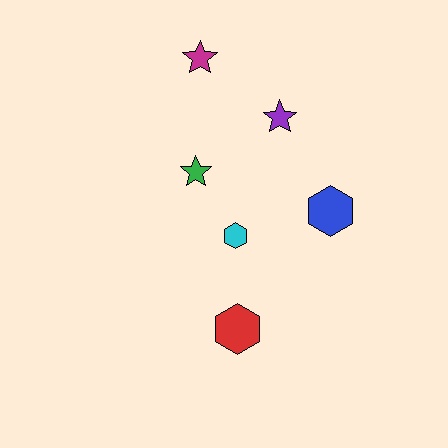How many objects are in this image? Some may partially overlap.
There are 6 objects.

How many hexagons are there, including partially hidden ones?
There are 3 hexagons.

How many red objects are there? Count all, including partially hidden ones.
There is 1 red object.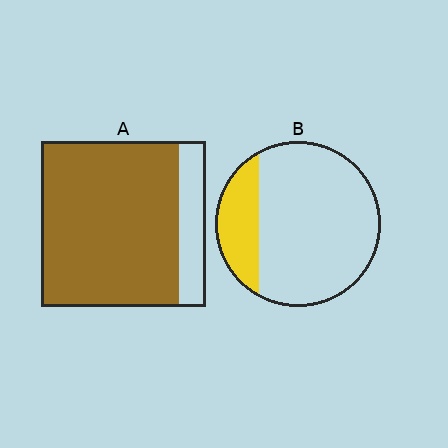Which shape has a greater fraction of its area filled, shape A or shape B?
Shape A.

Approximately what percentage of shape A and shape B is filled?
A is approximately 85% and B is approximately 20%.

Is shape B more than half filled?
No.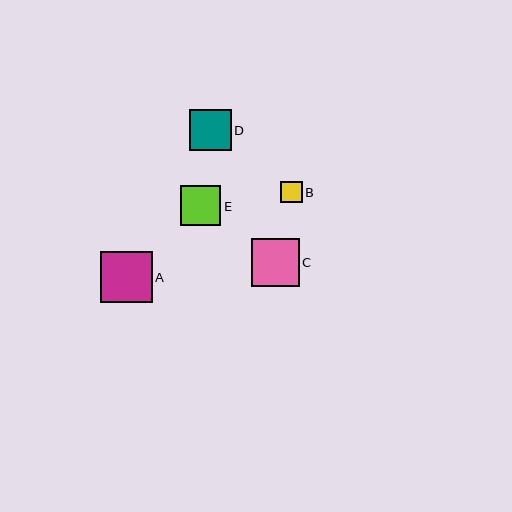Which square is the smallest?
Square B is the smallest with a size of approximately 21 pixels.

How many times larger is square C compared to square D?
Square C is approximately 1.2 times the size of square D.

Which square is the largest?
Square A is the largest with a size of approximately 52 pixels.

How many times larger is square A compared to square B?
Square A is approximately 2.4 times the size of square B.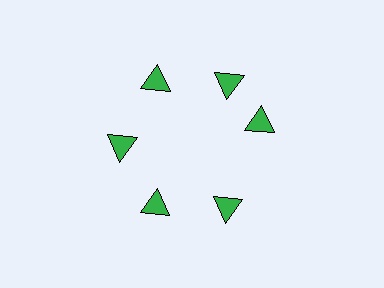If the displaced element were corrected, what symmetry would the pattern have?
It would have 6-fold rotational symmetry — the pattern would map onto itself every 60 degrees.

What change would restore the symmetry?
The symmetry would be restored by rotating it back into even spacing with its neighbors so that all 6 triangles sit at equal angles and equal distance from the center.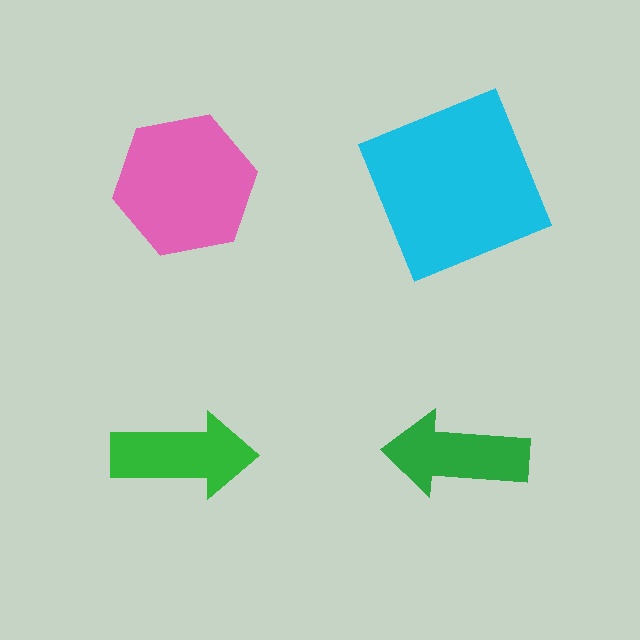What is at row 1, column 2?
A cyan square.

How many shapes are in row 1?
2 shapes.